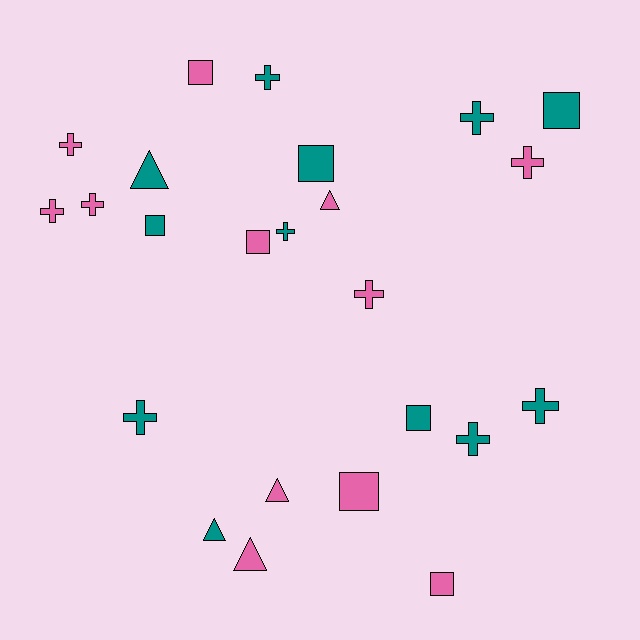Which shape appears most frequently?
Cross, with 11 objects.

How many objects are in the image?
There are 24 objects.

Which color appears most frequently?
Pink, with 12 objects.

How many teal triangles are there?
There are 2 teal triangles.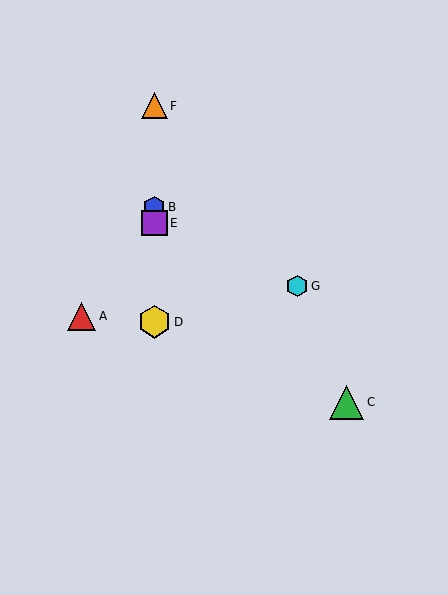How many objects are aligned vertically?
4 objects (B, D, E, F) are aligned vertically.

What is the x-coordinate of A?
Object A is at x≈82.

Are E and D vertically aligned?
Yes, both are at x≈154.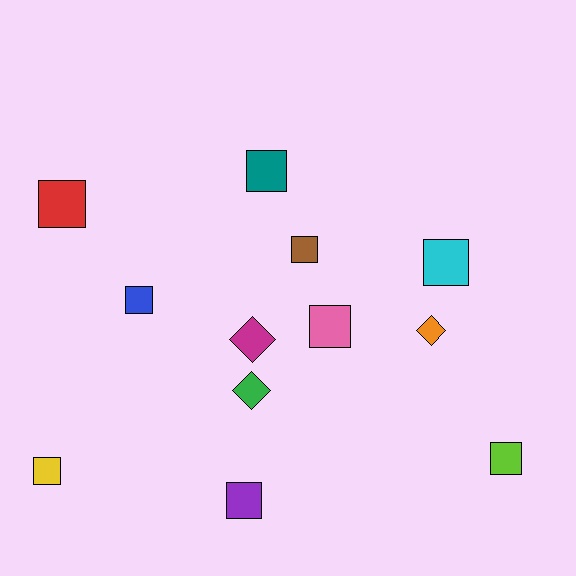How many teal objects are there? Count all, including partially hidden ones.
There is 1 teal object.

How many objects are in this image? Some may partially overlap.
There are 12 objects.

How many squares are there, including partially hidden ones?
There are 9 squares.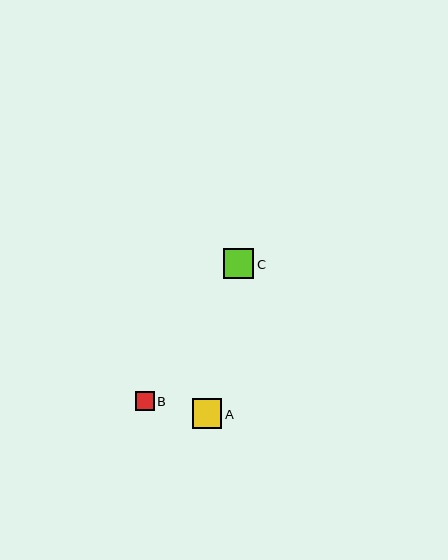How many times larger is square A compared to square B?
Square A is approximately 1.5 times the size of square B.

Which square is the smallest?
Square B is the smallest with a size of approximately 19 pixels.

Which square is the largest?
Square C is the largest with a size of approximately 30 pixels.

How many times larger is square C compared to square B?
Square C is approximately 1.5 times the size of square B.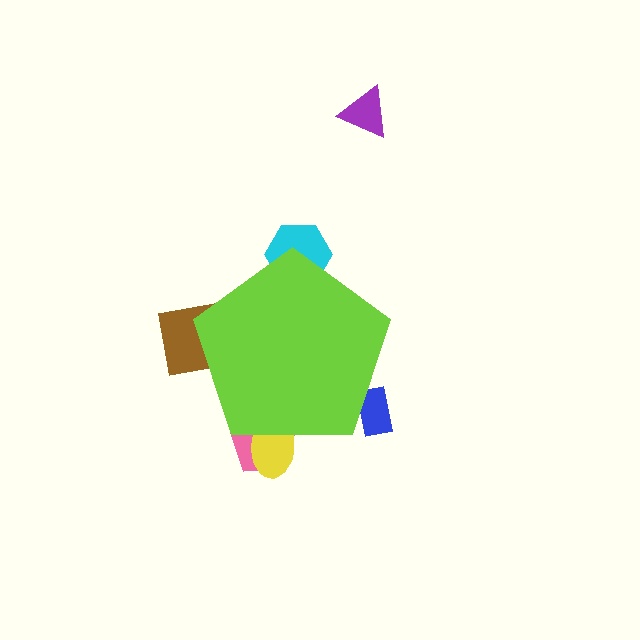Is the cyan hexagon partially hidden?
Yes, the cyan hexagon is partially hidden behind the lime pentagon.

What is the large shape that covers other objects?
A lime pentagon.